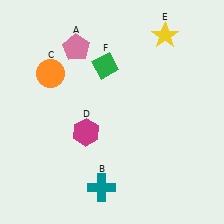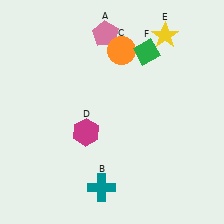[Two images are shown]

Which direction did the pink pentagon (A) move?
The pink pentagon (A) moved right.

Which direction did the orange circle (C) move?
The orange circle (C) moved right.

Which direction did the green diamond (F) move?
The green diamond (F) moved right.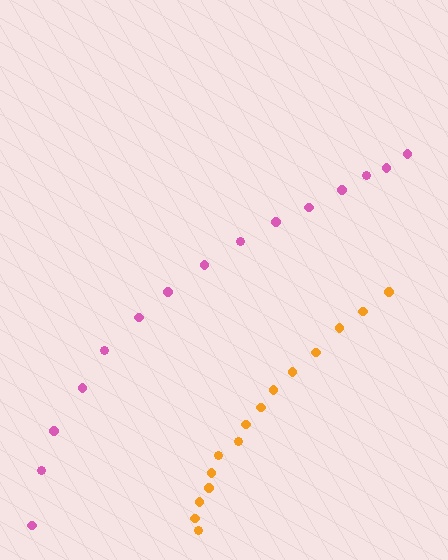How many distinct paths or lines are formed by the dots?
There are 2 distinct paths.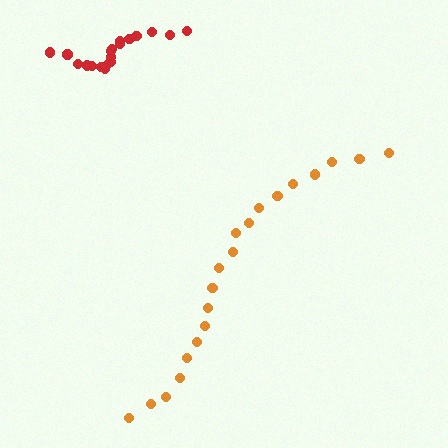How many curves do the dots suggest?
There are 2 distinct paths.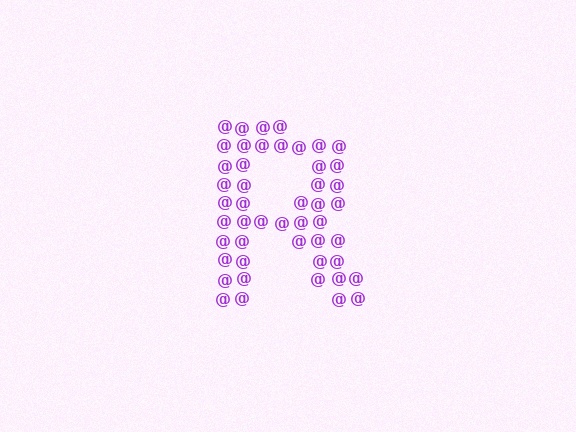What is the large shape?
The large shape is the letter R.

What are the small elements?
The small elements are at signs.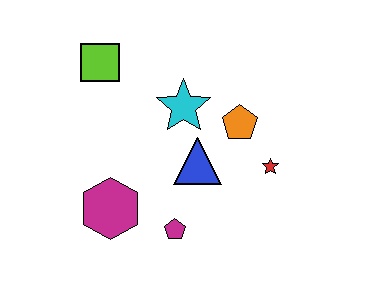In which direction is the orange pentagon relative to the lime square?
The orange pentagon is to the right of the lime square.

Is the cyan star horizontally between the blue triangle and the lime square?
Yes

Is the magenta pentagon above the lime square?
No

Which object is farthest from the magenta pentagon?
The lime square is farthest from the magenta pentagon.